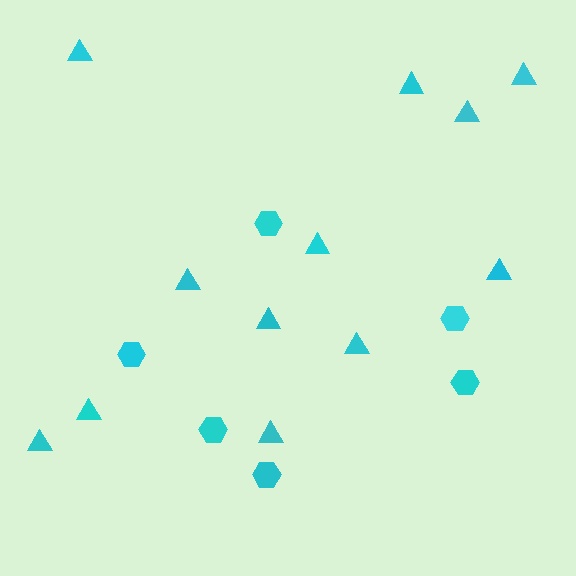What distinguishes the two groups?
There are 2 groups: one group of hexagons (6) and one group of triangles (12).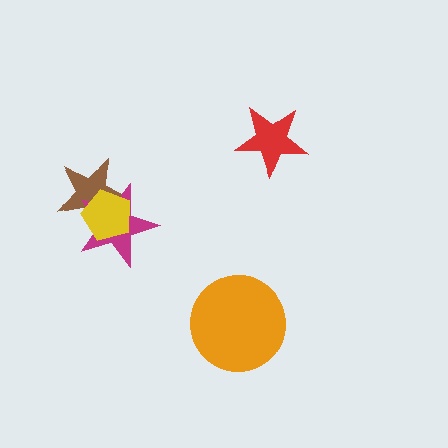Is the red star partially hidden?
No, no other shape covers it.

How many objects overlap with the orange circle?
0 objects overlap with the orange circle.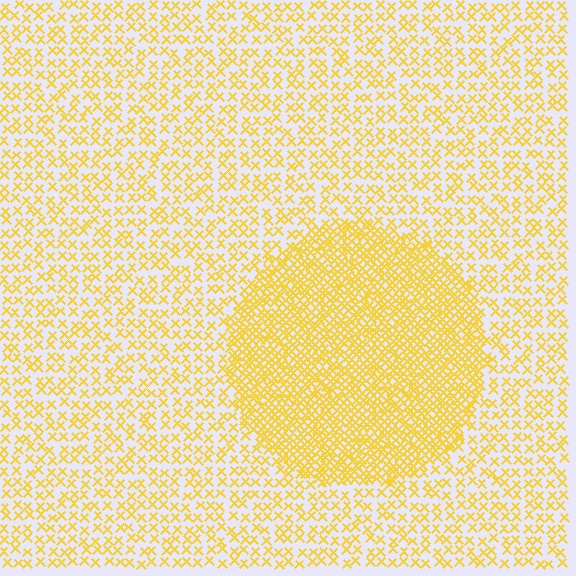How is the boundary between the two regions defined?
The boundary is defined by a change in element density (approximately 2.4x ratio). All elements are the same color, size, and shape.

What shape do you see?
I see a circle.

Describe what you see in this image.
The image contains small yellow elements arranged at two different densities. A circle-shaped region is visible where the elements are more densely packed than the surrounding area.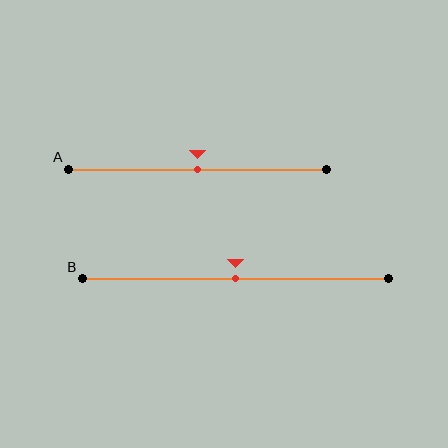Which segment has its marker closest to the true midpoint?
Segment A has its marker closest to the true midpoint.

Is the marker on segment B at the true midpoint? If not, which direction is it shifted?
Yes, the marker on segment B is at the true midpoint.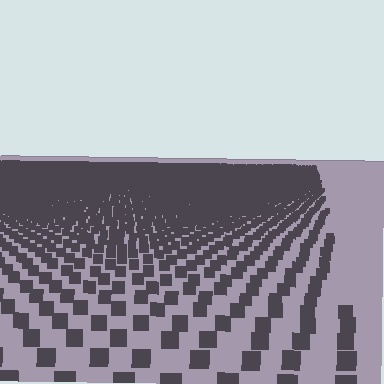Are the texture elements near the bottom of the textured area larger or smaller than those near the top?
Larger. Near the bottom, elements are closer to the viewer and appear at a bigger on-screen size.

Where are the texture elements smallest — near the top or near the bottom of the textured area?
Near the top.